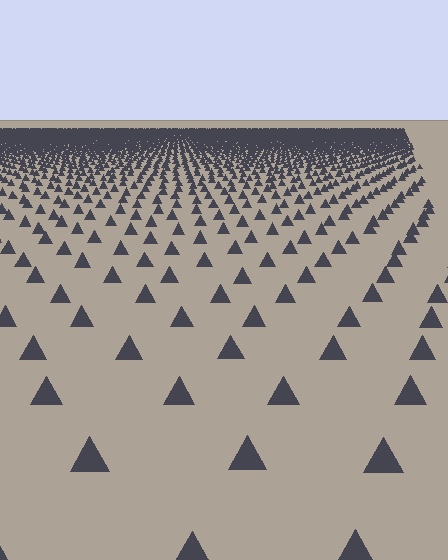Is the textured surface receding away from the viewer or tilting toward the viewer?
The surface is receding away from the viewer. Texture elements get smaller and denser toward the top.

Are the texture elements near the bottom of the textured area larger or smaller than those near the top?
Larger. Near the bottom, elements are closer to the viewer and appear at a bigger on-screen size.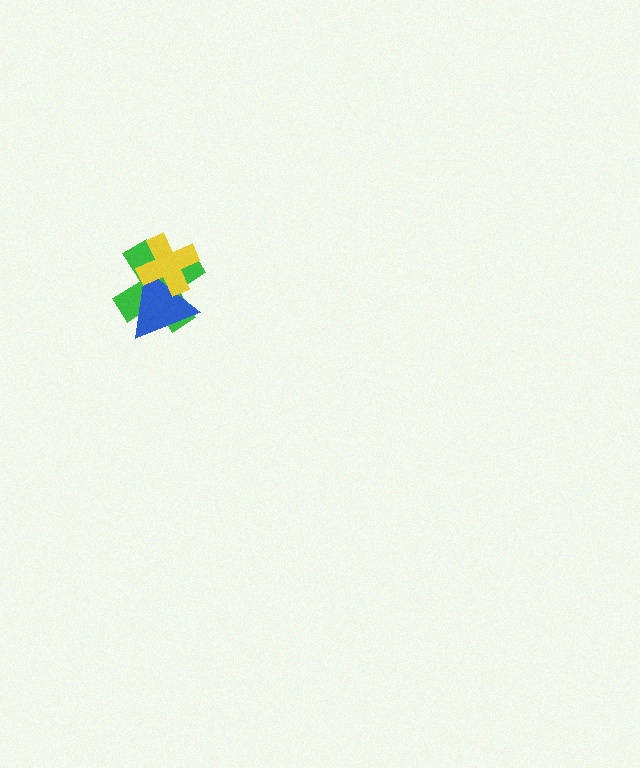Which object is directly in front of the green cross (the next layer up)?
The blue triangle is directly in front of the green cross.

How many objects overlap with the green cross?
2 objects overlap with the green cross.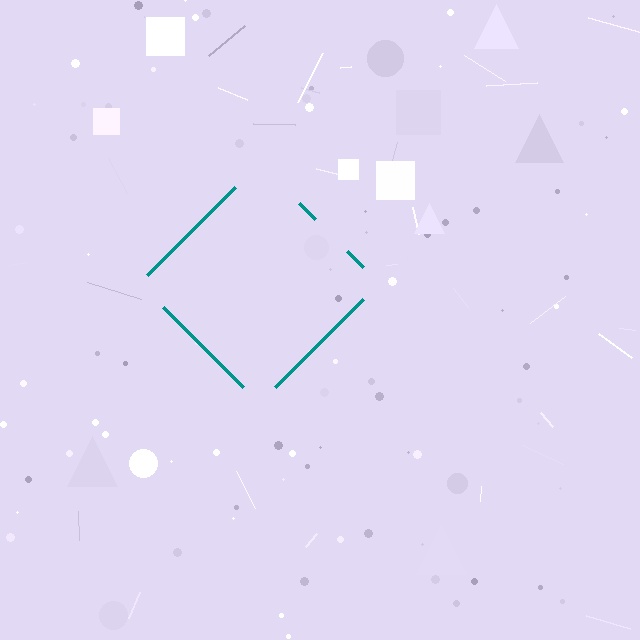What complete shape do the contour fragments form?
The contour fragments form a diamond.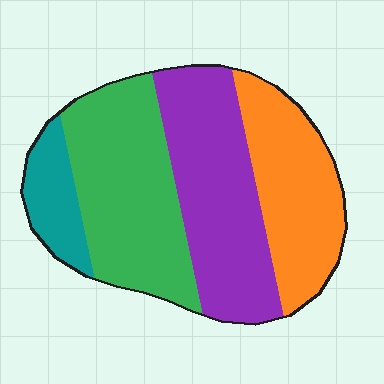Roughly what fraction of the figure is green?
Green takes up between a quarter and a half of the figure.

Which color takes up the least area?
Teal, at roughly 10%.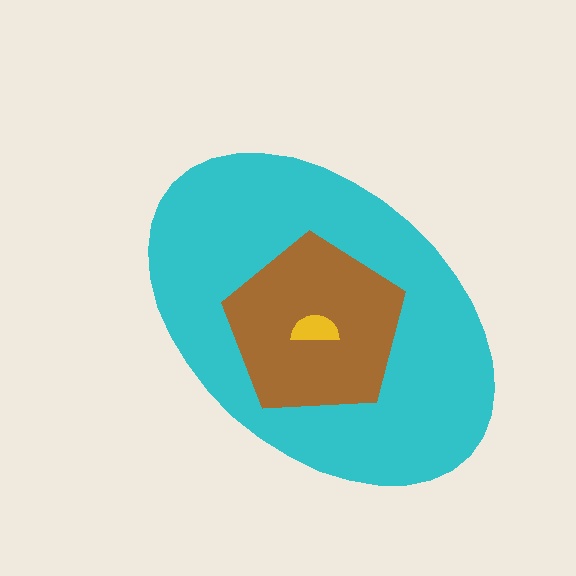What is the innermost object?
The yellow semicircle.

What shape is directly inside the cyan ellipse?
The brown pentagon.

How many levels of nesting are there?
3.